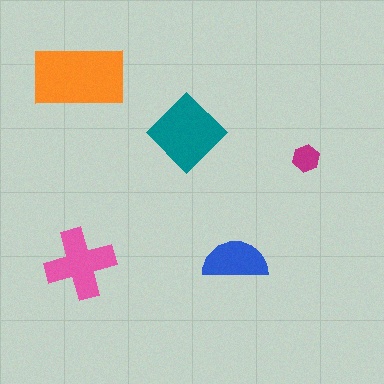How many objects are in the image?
There are 5 objects in the image.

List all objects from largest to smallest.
The orange rectangle, the teal diamond, the pink cross, the blue semicircle, the magenta hexagon.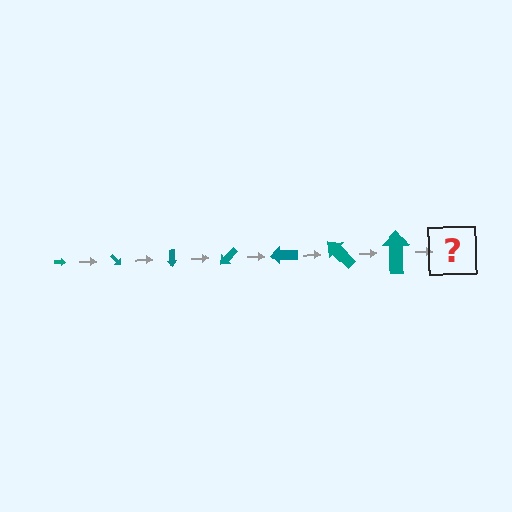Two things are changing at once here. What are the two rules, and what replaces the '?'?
The two rules are that the arrow grows larger each step and it rotates 45 degrees each step. The '?' should be an arrow, larger than the previous one and rotated 315 degrees from the start.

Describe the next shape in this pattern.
It should be an arrow, larger than the previous one and rotated 315 degrees from the start.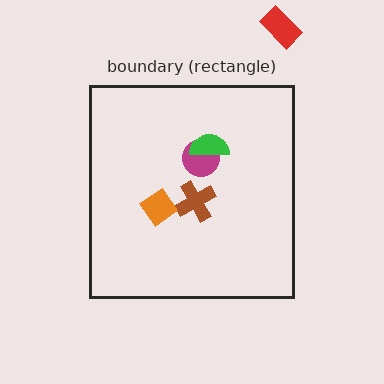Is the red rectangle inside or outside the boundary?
Outside.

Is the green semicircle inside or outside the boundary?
Inside.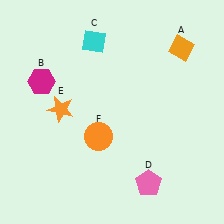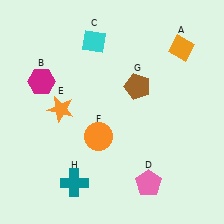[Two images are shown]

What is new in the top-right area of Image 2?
A brown pentagon (G) was added in the top-right area of Image 2.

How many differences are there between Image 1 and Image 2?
There are 2 differences between the two images.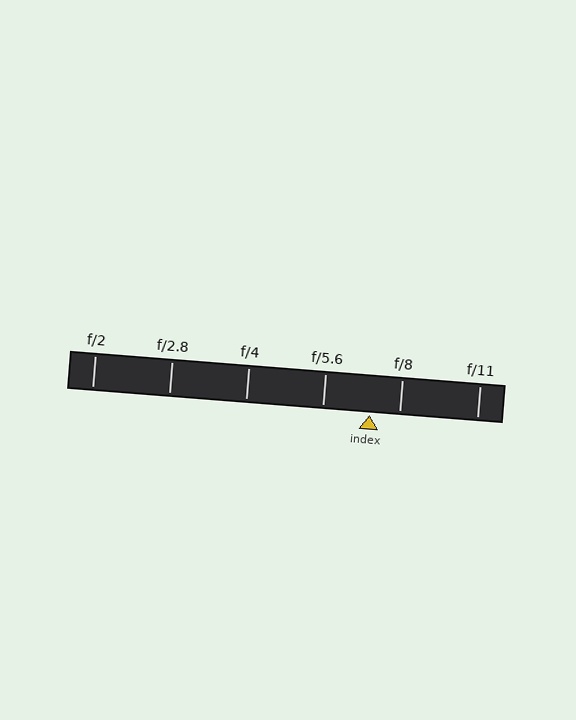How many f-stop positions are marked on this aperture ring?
There are 6 f-stop positions marked.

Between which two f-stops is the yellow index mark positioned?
The index mark is between f/5.6 and f/8.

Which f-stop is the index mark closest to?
The index mark is closest to f/8.